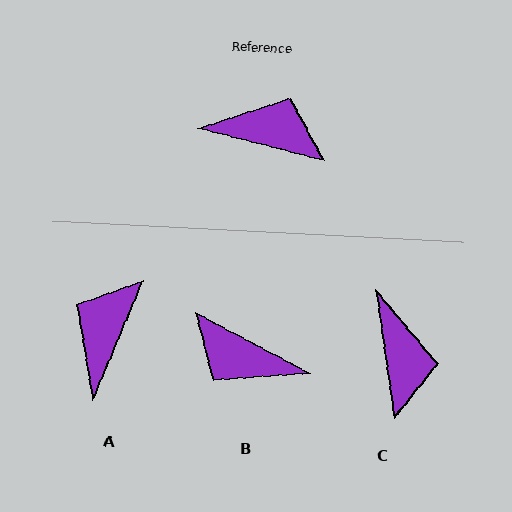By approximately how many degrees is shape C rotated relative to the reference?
Approximately 67 degrees clockwise.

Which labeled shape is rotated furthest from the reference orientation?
B, about 167 degrees away.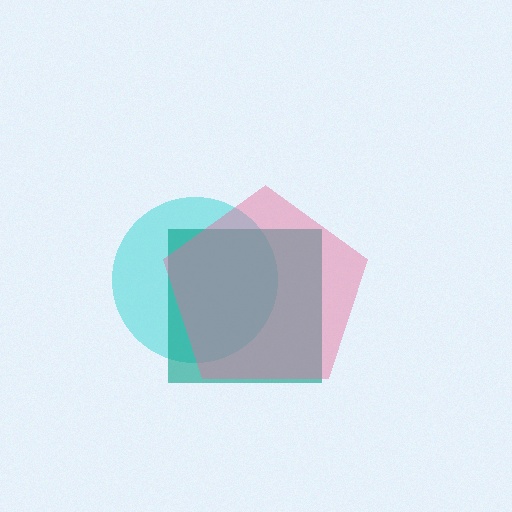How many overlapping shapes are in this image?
There are 3 overlapping shapes in the image.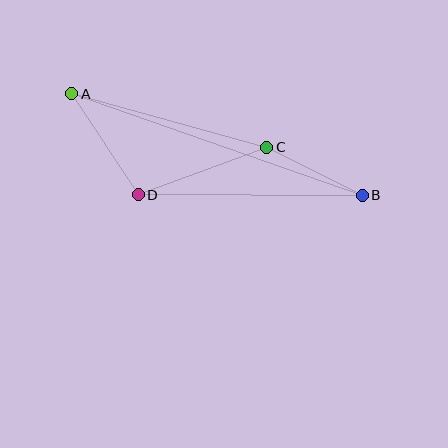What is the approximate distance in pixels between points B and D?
The distance between B and D is approximately 224 pixels.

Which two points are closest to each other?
Points B and C are closest to each other.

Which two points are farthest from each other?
Points A and B are farthest from each other.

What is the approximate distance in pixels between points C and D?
The distance between C and D is approximately 137 pixels.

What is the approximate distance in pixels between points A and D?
The distance between A and D is approximately 121 pixels.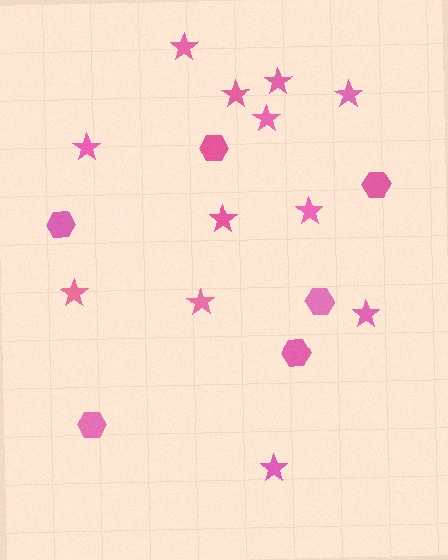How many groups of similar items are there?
There are 2 groups: one group of hexagons (6) and one group of stars (12).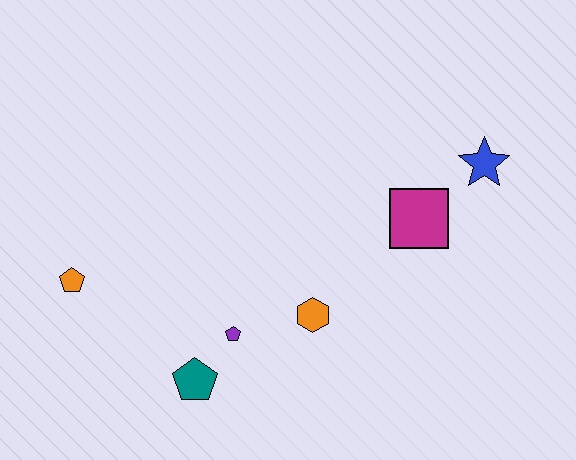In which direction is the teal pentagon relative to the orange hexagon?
The teal pentagon is to the left of the orange hexagon.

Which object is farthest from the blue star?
The orange pentagon is farthest from the blue star.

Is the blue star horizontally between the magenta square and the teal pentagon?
No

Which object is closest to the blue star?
The magenta square is closest to the blue star.